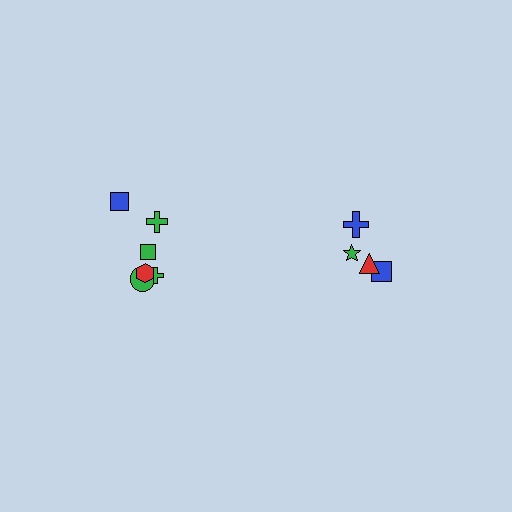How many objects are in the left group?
There are 6 objects.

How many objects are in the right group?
There are 4 objects.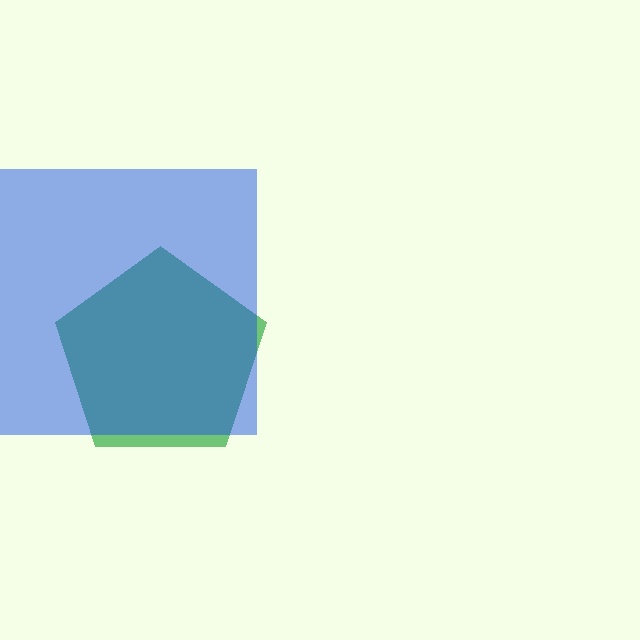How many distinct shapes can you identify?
There are 2 distinct shapes: a green pentagon, a blue square.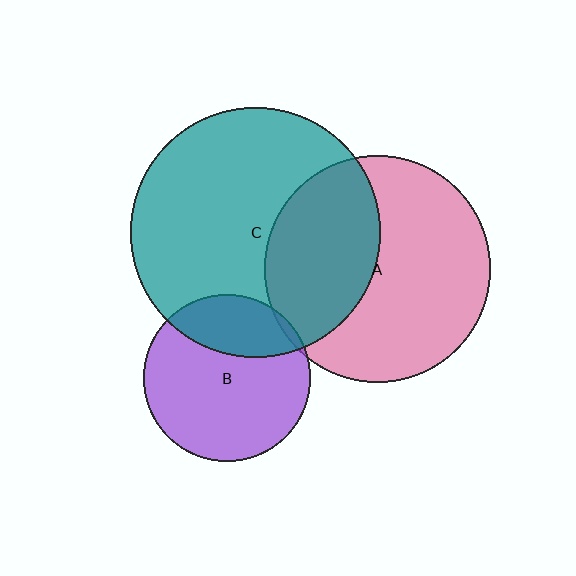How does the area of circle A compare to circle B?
Approximately 1.8 times.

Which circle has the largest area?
Circle C (teal).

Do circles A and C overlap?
Yes.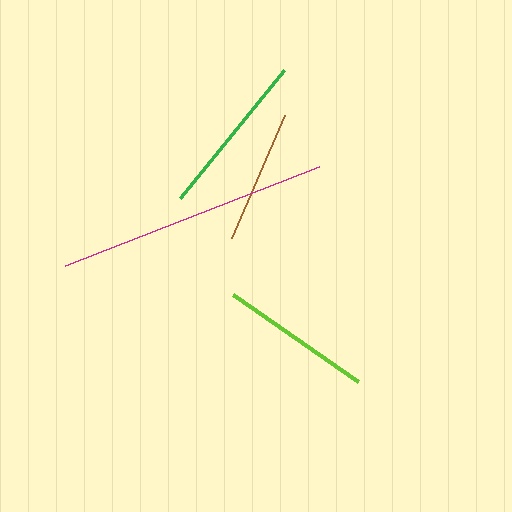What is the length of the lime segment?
The lime segment is approximately 152 pixels long.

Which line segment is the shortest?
The brown line is the shortest at approximately 134 pixels.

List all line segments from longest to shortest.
From longest to shortest: magenta, green, lime, brown.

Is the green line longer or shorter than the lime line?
The green line is longer than the lime line.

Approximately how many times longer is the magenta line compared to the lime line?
The magenta line is approximately 1.8 times the length of the lime line.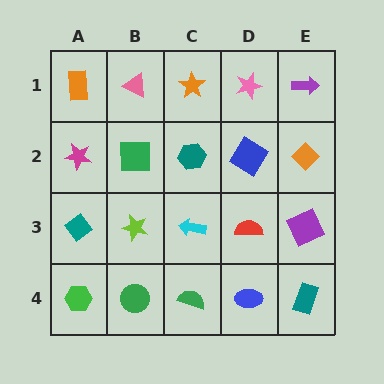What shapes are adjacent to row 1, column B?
A green square (row 2, column B), an orange rectangle (row 1, column A), an orange star (row 1, column C).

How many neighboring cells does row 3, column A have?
3.